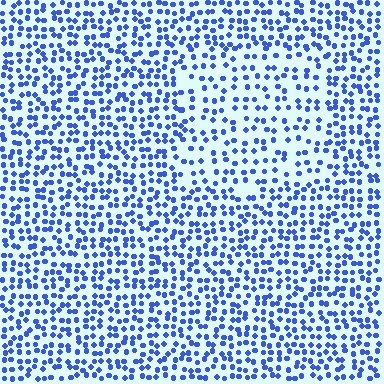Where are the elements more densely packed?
The elements are more densely packed outside the rectangle boundary.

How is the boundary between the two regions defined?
The boundary is defined by a change in element density (approximately 1.7x ratio). All elements are the same color, size, and shape.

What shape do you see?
I see a rectangle.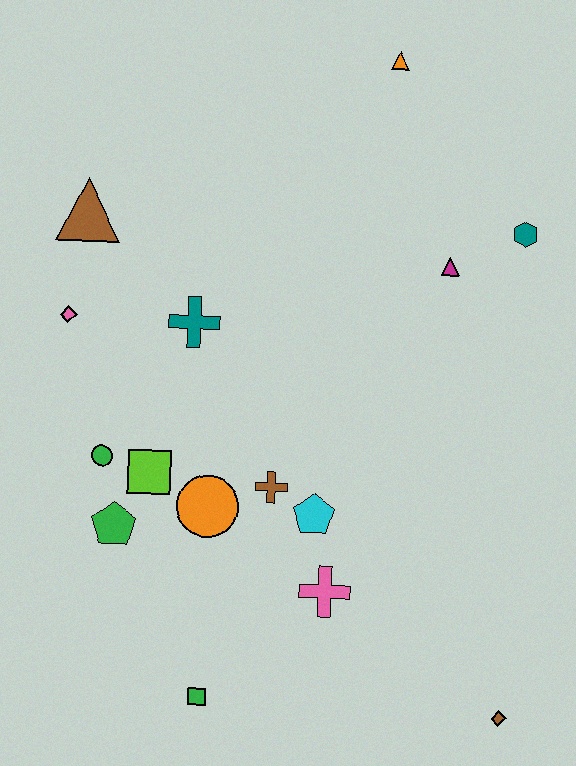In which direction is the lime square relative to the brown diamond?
The lime square is to the left of the brown diamond.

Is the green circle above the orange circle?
Yes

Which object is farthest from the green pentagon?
The orange triangle is farthest from the green pentagon.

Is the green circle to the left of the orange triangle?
Yes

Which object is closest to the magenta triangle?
The teal hexagon is closest to the magenta triangle.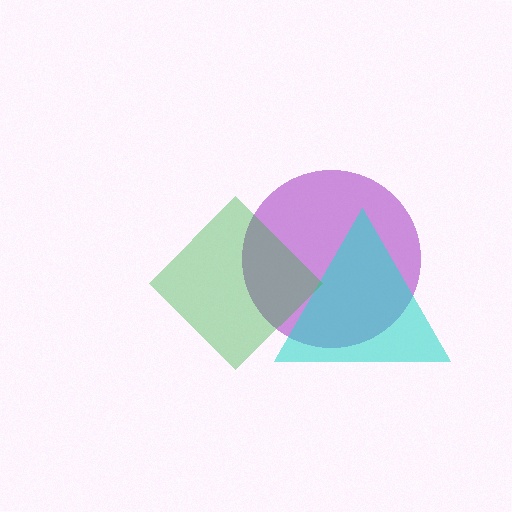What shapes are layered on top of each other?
The layered shapes are: a purple circle, a cyan triangle, a green diamond.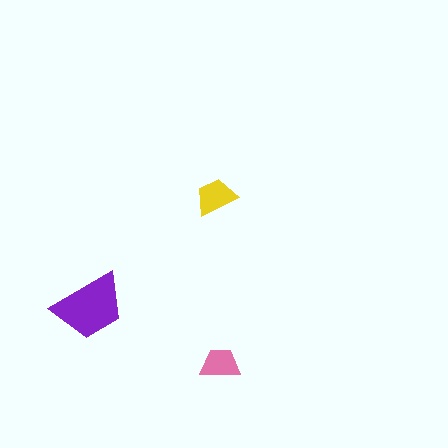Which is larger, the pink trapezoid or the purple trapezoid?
The purple one.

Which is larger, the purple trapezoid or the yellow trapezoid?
The purple one.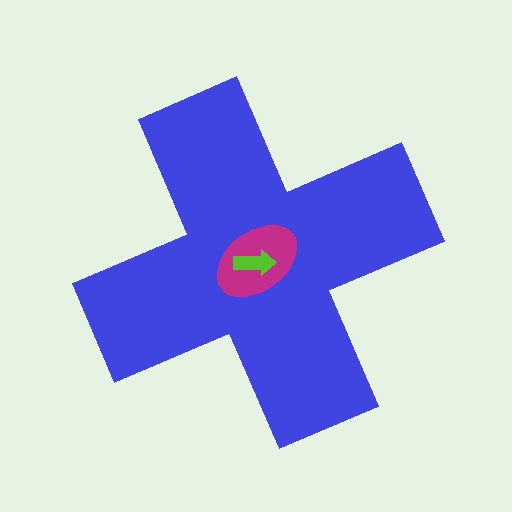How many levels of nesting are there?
3.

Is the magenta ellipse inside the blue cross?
Yes.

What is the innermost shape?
The lime arrow.